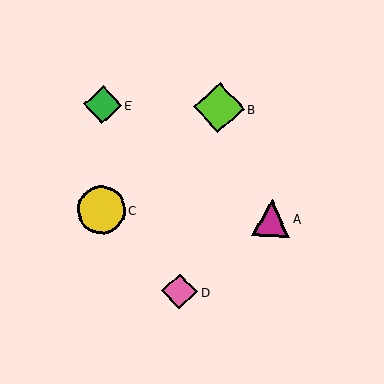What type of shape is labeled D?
Shape D is a pink diamond.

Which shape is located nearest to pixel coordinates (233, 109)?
The lime diamond (labeled B) at (219, 108) is nearest to that location.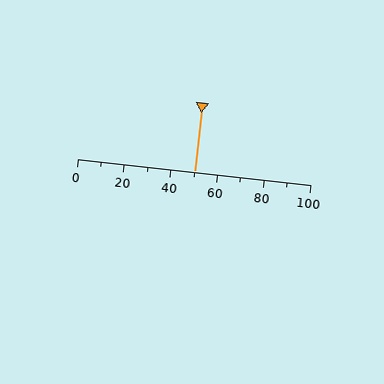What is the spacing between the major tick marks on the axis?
The major ticks are spaced 20 apart.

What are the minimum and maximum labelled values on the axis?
The axis runs from 0 to 100.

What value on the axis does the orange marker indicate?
The marker indicates approximately 50.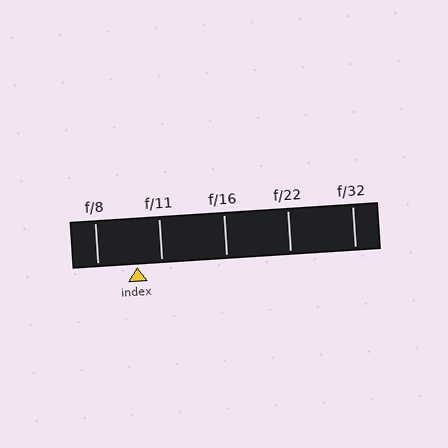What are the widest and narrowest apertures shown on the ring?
The widest aperture shown is f/8 and the narrowest is f/32.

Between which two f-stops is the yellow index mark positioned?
The index mark is between f/8 and f/11.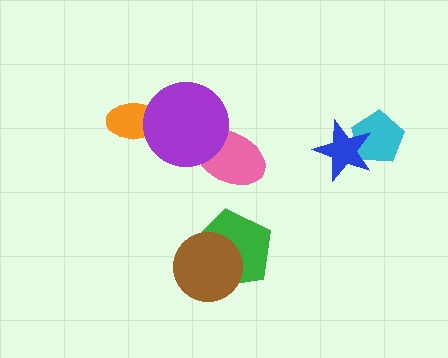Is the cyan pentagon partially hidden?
Yes, it is partially covered by another shape.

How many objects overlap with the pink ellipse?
1 object overlaps with the pink ellipse.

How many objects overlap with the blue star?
1 object overlaps with the blue star.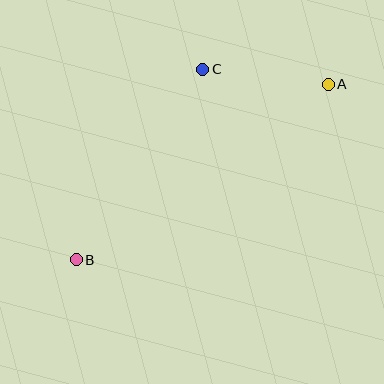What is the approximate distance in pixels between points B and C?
The distance between B and C is approximately 229 pixels.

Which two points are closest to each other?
Points A and C are closest to each other.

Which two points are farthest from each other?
Points A and B are farthest from each other.